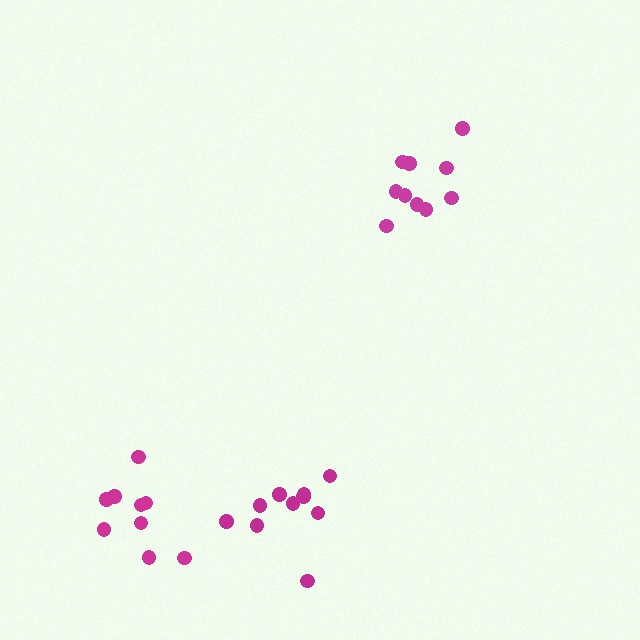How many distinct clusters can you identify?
There are 3 distinct clusters.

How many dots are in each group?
Group 1: 9 dots, Group 2: 10 dots, Group 3: 10 dots (29 total).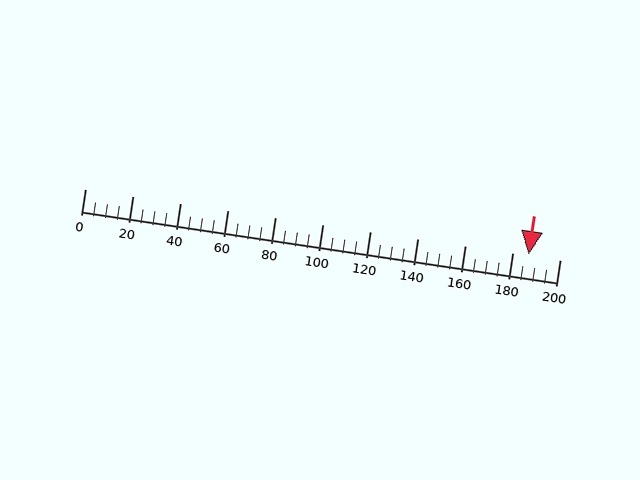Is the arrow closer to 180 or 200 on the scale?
The arrow is closer to 180.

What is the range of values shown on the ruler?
The ruler shows values from 0 to 200.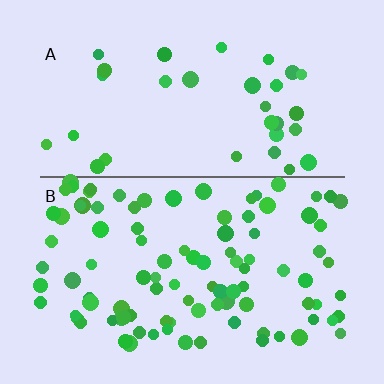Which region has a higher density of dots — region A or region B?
B (the bottom).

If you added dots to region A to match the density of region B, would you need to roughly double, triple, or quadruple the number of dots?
Approximately triple.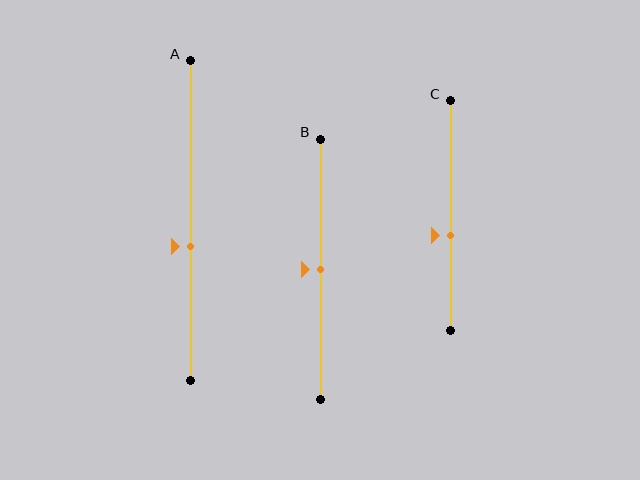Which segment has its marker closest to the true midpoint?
Segment B has its marker closest to the true midpoint.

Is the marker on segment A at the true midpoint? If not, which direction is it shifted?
No, the marker on segment A is shifted downward by about 8% of the segment length.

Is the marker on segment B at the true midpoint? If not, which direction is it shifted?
Yes, the marker on segment B is at the true midpoint.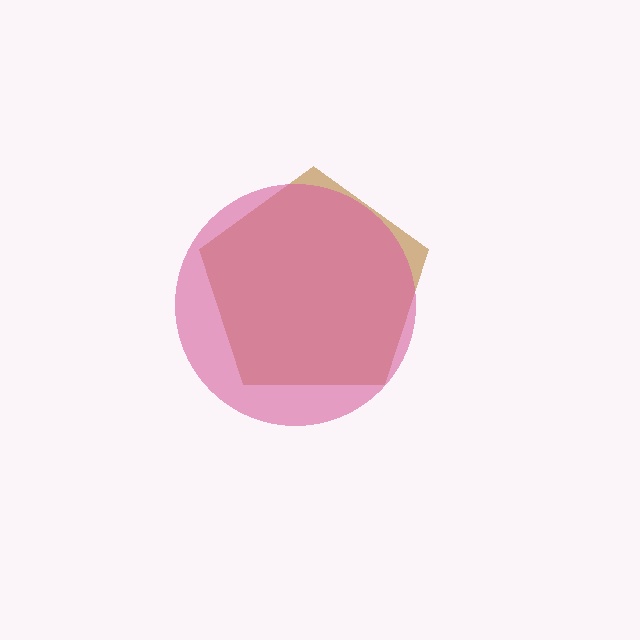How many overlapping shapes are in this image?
There are 2 overlapping shapes in the image.